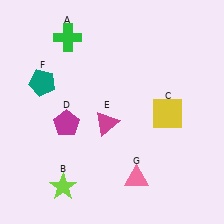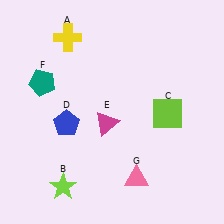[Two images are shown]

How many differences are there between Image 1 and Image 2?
There are 3 differences between the two images.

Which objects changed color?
A changed from green to yellow. C changed from yellow to lime. D changed from magenta to blue.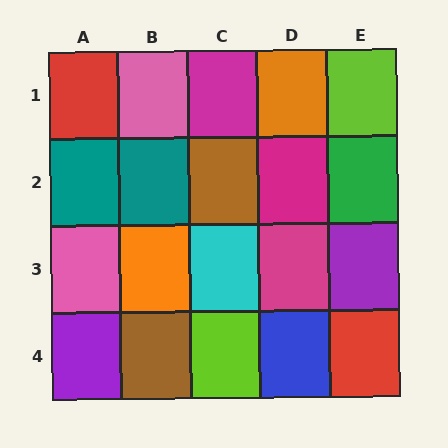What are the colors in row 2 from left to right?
Teal, teal, brown, magenta, green.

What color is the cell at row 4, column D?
Blue.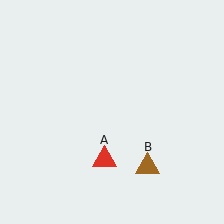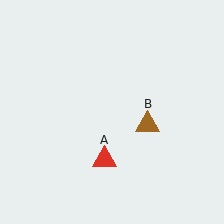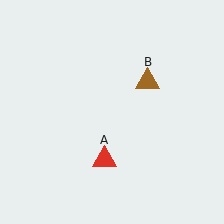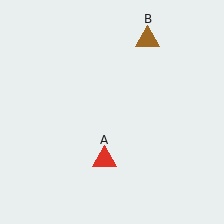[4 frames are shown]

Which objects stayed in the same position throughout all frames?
Red triangle (object A) remained stationary.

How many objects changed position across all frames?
1 object changed position: brown triangle (object B).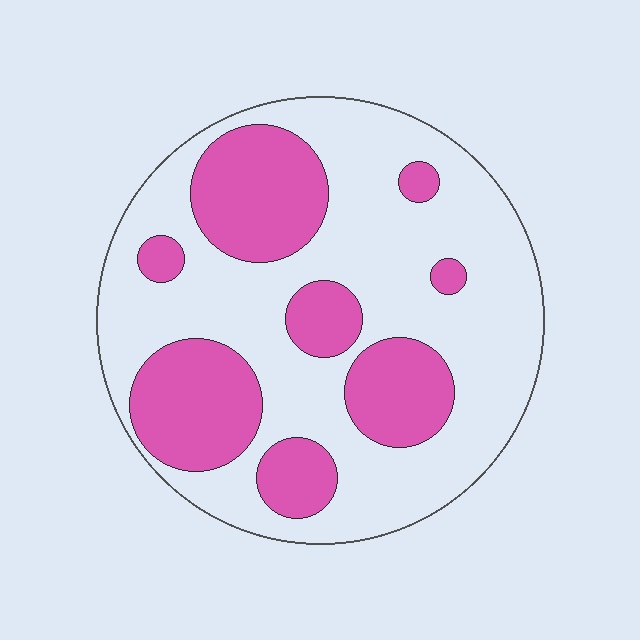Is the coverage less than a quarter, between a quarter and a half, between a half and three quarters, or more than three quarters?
Between a quarter and a half.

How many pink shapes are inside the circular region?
8.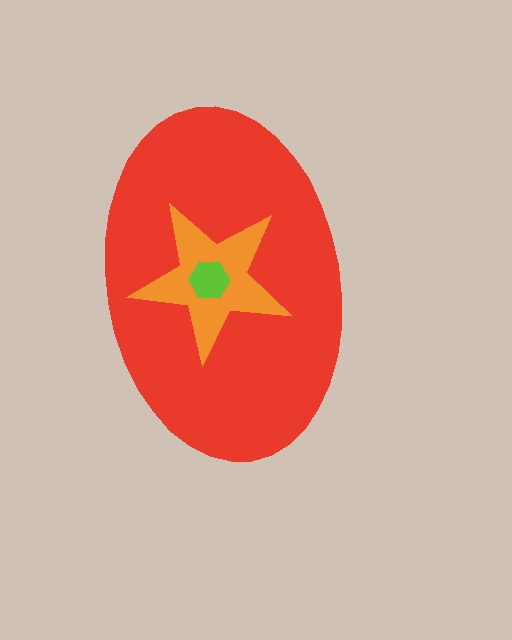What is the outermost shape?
The red ellipse.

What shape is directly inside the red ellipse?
The orange star.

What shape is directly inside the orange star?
The lime hexagon.